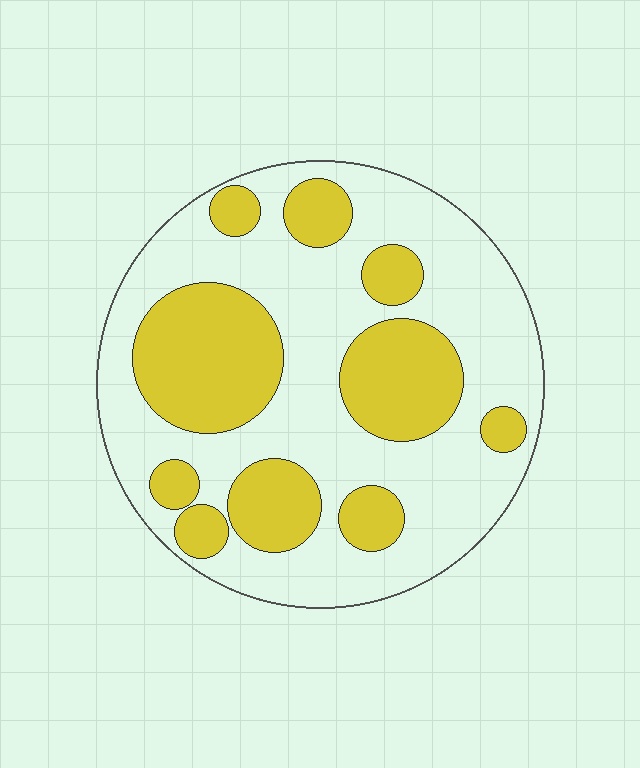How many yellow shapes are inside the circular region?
10.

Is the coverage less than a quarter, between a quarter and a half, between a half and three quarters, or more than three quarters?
Between a quarter and a half.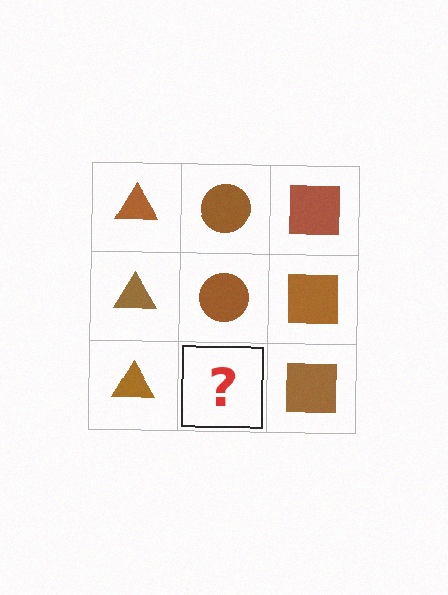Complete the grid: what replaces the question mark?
The question mark should be replaced with a brown circle.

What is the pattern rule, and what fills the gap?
The rule is that each column has a consistent shape. The gap should be filled with a brown circle.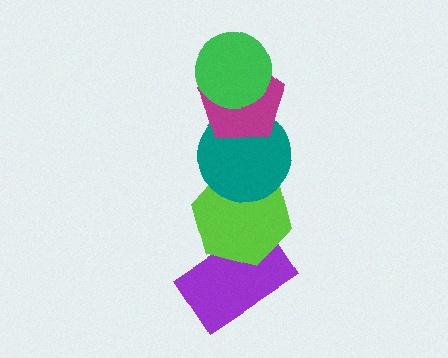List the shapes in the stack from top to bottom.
From top to bottom: the green circle, the magenta pentagon, the teal circle, the lime hexagon, the purple rectangle.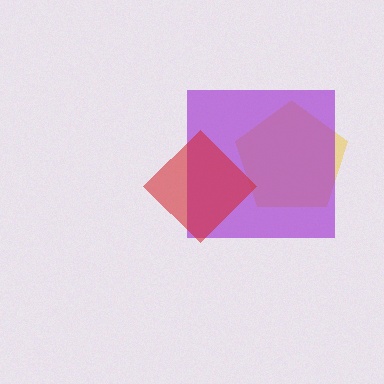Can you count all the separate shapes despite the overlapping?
Yes, there are 3 separate shapes.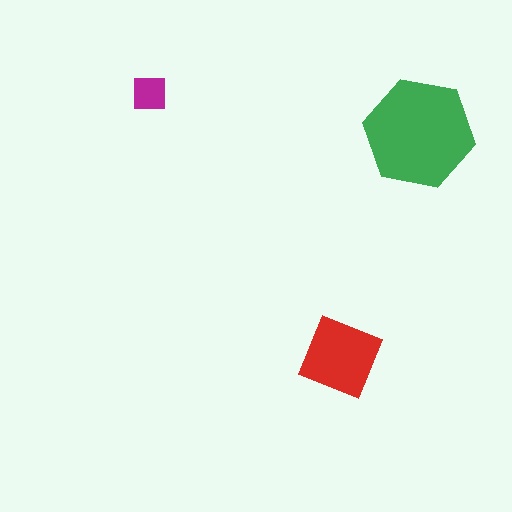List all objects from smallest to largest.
The magenta square, the red diamond, the green hexagon.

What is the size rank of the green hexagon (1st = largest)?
1st.